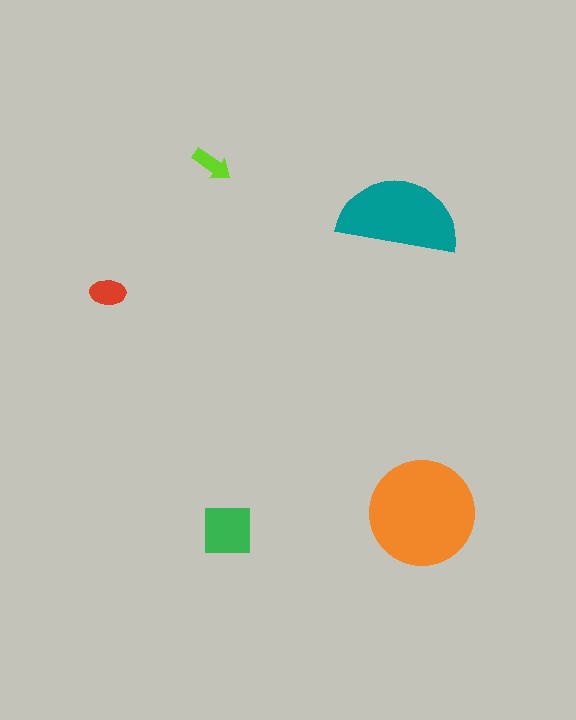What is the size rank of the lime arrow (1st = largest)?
5th.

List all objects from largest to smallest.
The orange circle, the teal semicircle, the green square, the red ellipse, the lime arrow.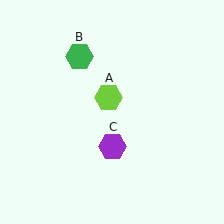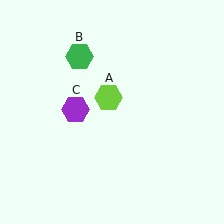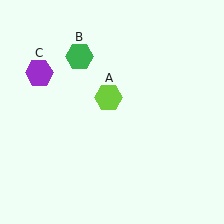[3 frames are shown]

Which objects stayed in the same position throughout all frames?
Lime hexagon (object A) and green hexagon (object B) remained stationary.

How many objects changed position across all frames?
1 object changed position: purple hexagon (object C).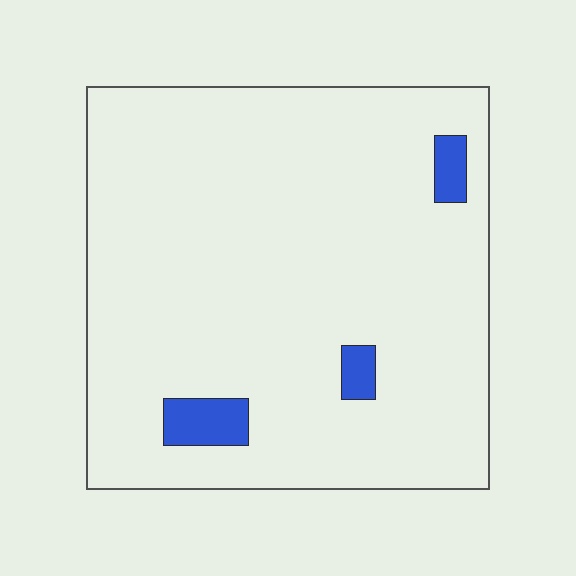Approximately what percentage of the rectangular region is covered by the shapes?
Approximately 5%.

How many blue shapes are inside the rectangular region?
3.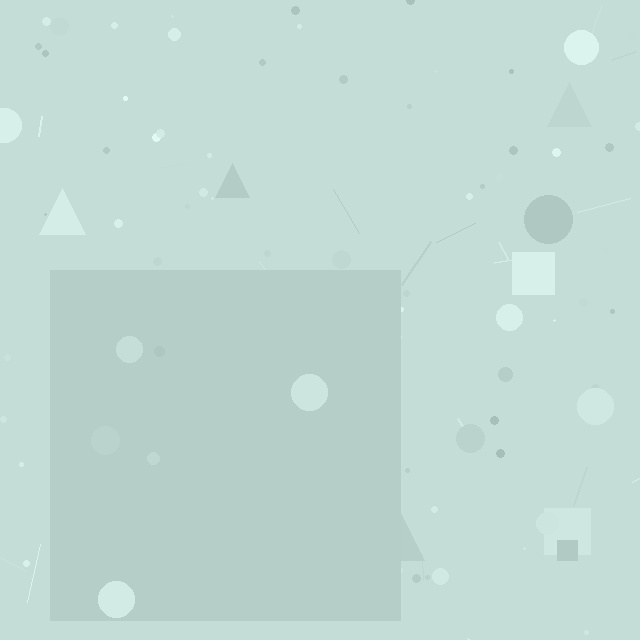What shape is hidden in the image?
A square is hidden in the image.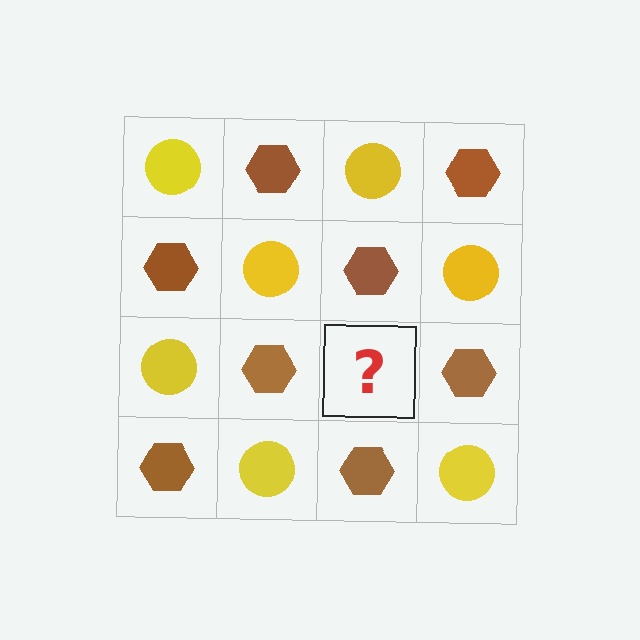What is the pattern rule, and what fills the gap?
The rule is that it alternates yellow circle and brown hexagon in a checkerboard pattern. The gap should be filled with a yellow circle.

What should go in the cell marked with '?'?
The missing cell should contain a yellow circle.